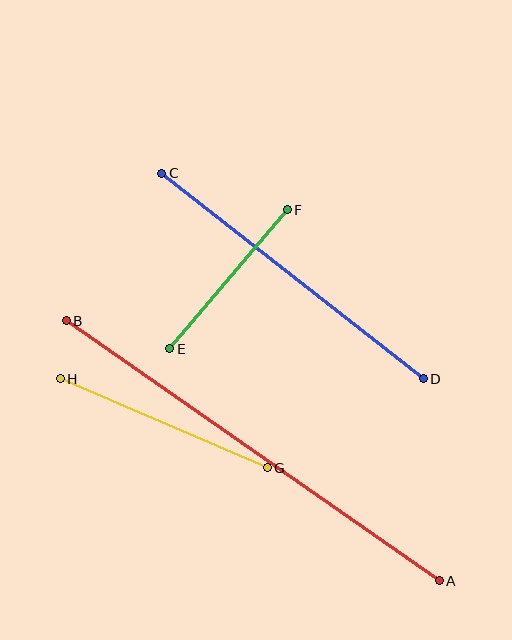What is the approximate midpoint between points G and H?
The midpoint is at approximately (164, 423) pixels.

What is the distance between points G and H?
The distance is approximately 225 pixels.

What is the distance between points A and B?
The distance is approximately 455 pixels.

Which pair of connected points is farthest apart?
Points A and B are farthest apart.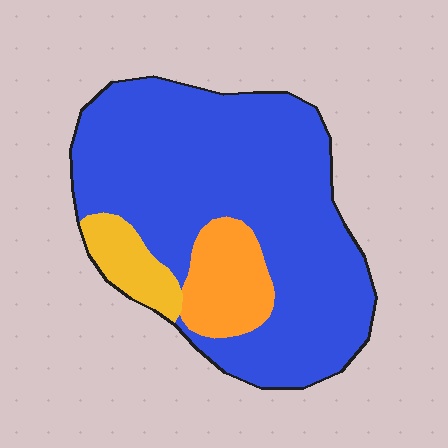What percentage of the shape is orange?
Orange covers roughly 15% of the shape.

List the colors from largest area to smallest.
From largest to smallest: blue, orange, yellow.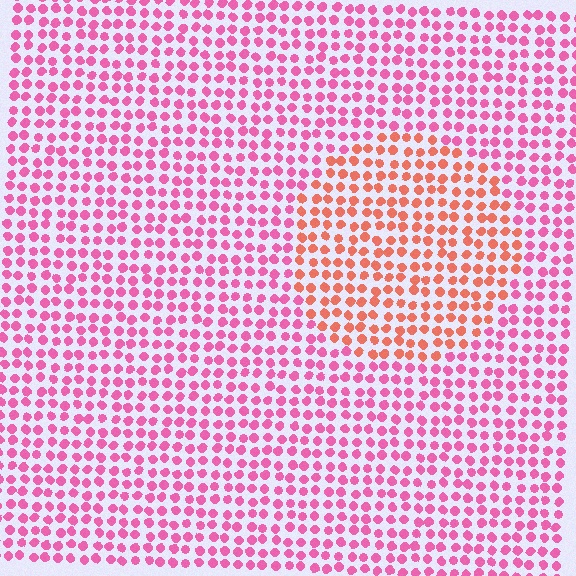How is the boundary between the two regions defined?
The boundary is defined purely by a slight shift in hue (about 40 degrees). Spacing, size, and orientation are identical on both sides.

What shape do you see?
I see a circle.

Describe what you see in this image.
The image is filled with small pink elements in a uniform arrangement. A circle-shaped region is visible where the elements are tinted to a slightly different hue, forming a subtle color boundary.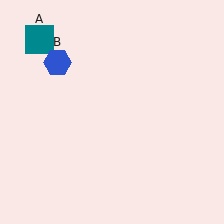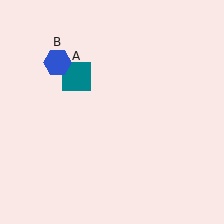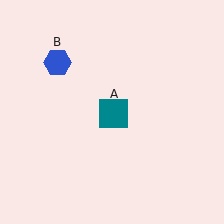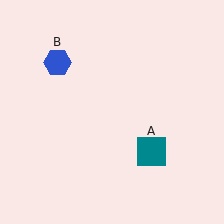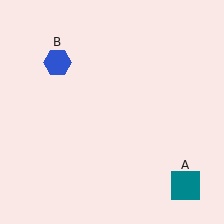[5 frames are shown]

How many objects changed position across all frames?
1 object changed position: teal square (object A).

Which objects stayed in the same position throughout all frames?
Blue hexagon (object B) remained stationary.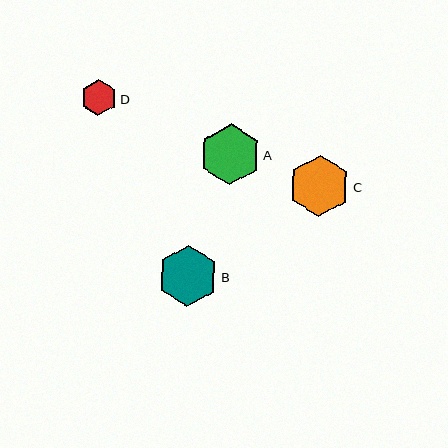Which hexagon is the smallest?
Hexagon D is the smallest with a size of approximately 37 pixels.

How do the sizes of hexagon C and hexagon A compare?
Hexagon C and hexagon A are approximately the same size.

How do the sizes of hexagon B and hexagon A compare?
Hexagon B and hexagon A are approximately the same size.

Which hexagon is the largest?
Hexagon C is the largest with a size of approximately 61 pixels.